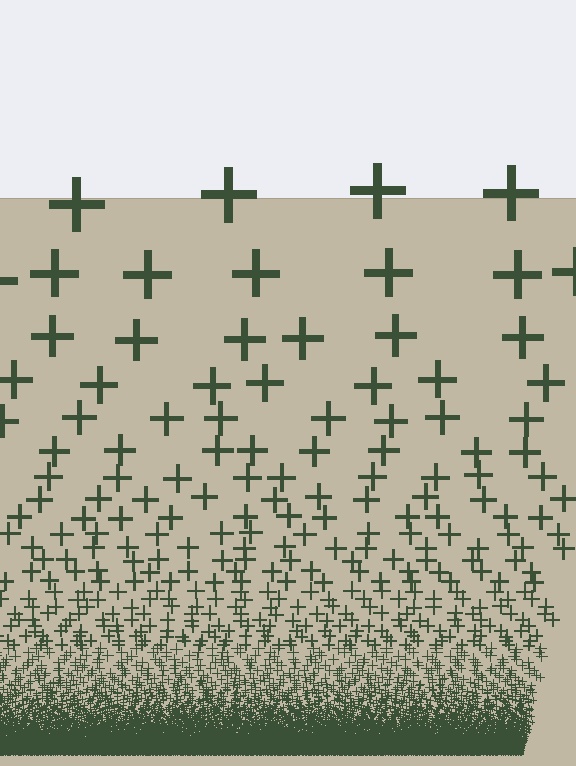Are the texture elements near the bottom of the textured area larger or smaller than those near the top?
Smaller. The gradient is inverted — elements near the bottom are smaller and denser.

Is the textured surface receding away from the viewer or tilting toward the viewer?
The surface appears to tilt toward the viewer. Texture elements get larger and sparser toward the top.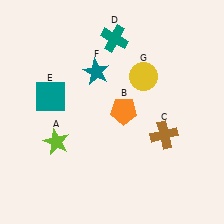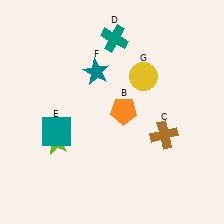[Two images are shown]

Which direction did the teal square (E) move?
The teal square (E) moved down.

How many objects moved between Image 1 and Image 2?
1 object moved between the two images.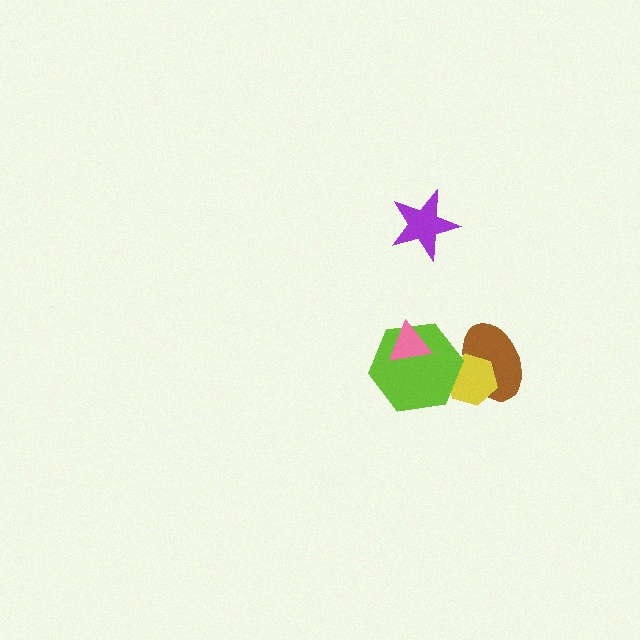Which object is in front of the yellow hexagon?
The lime hexagon is in front of the yellow hexagon.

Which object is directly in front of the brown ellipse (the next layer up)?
The yellow hexagon is directly in front of the brown ellipse.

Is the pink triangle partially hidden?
No, no other shape covers it.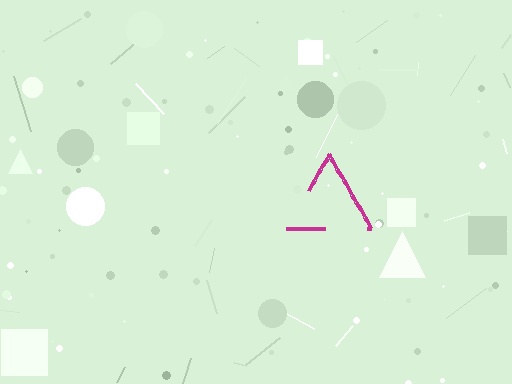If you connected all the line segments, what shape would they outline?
They would outline a triangle.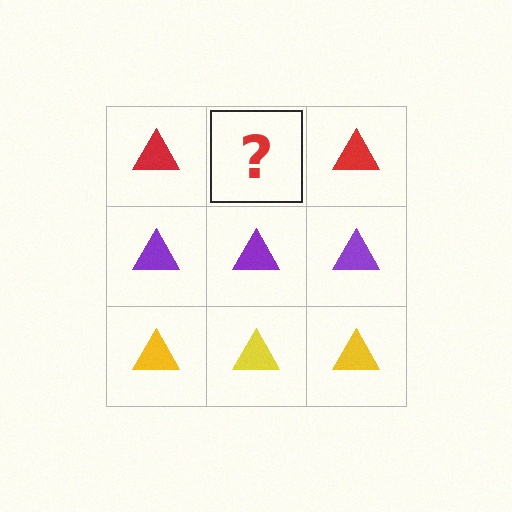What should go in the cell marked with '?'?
The missing cell should contain a red triangle.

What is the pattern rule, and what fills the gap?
The rule is that each row has a consistent color. The gap should be filled with a red triangle.